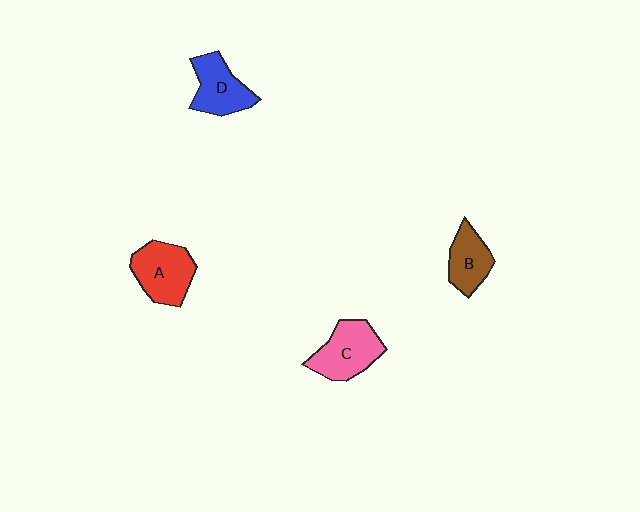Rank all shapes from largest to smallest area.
From largest to smallest: A (red), C (pink), D (blue), B (brown).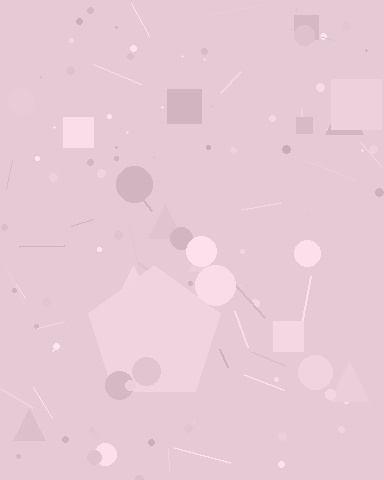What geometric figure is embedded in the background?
A pentagon is embedded in the background.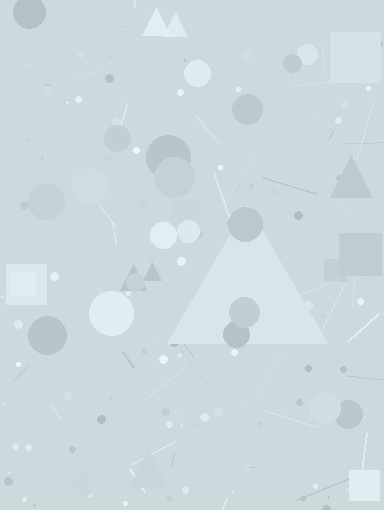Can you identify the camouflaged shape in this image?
The camouflaged shape is a triangle.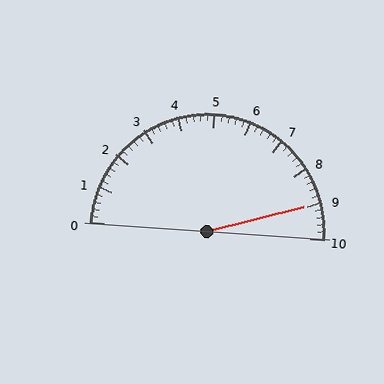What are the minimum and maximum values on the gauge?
The gauge ranges from 0 to 10.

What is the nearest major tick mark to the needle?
The nearest major tick mark is 9.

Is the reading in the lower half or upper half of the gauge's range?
The reading is in the upper half of the range (0 to 10).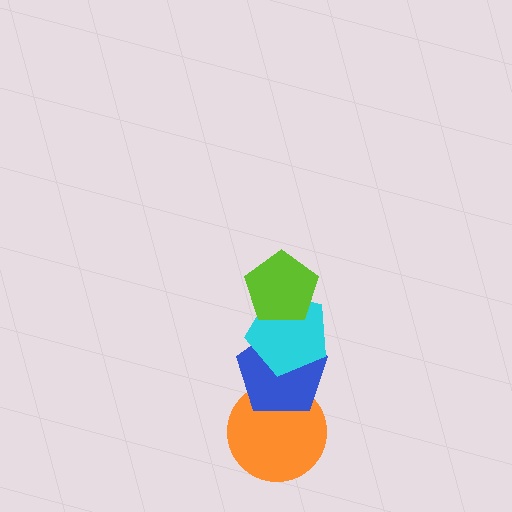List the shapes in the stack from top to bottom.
From top to bottom: the lime pentagon, the cyan pentagon, the blue pentagon, the orange circle.